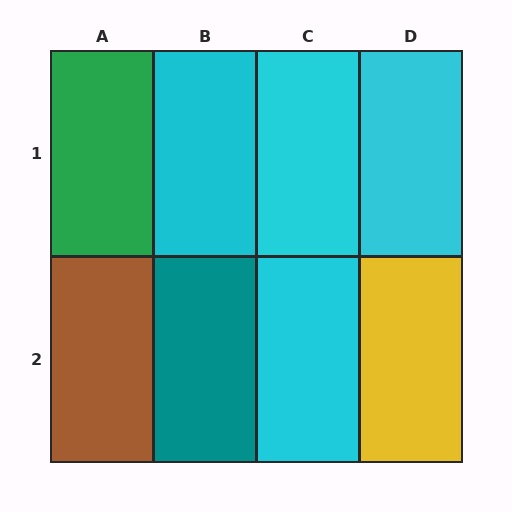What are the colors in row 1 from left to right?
Green, cyan, cyan, cyan.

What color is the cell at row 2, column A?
Brown.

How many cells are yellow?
1 cell is yellow.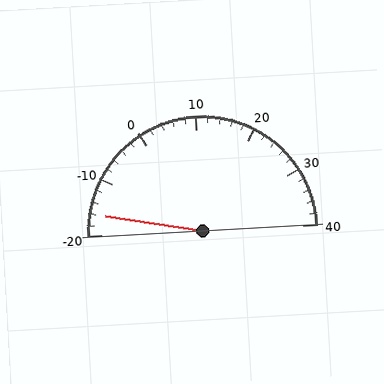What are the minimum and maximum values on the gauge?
The gauge ranges from -20 to 40.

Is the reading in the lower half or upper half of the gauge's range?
The reading is in the lower half of the range (-20 to 40).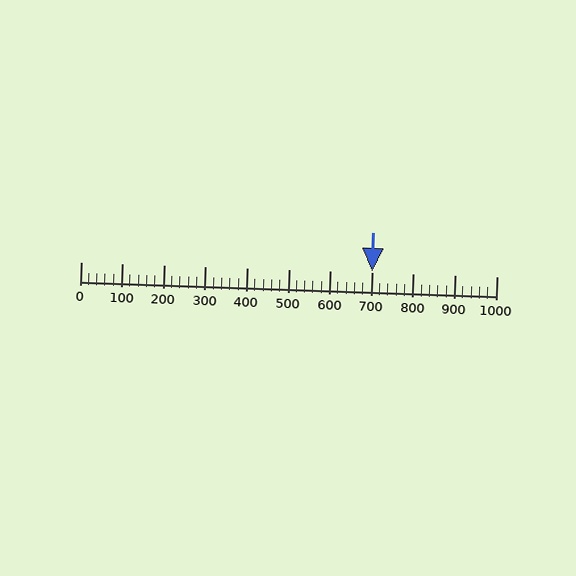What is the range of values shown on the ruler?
The ruler shows values from 0 to 1000.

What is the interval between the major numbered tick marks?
The major tick marks are spaced 100 units apart.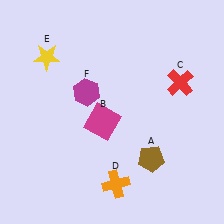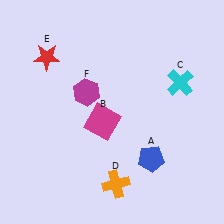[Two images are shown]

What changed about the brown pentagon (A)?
In Image 1, A is brown. In Image 2, it changed to blue.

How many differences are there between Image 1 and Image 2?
There are 3 differences between the two images.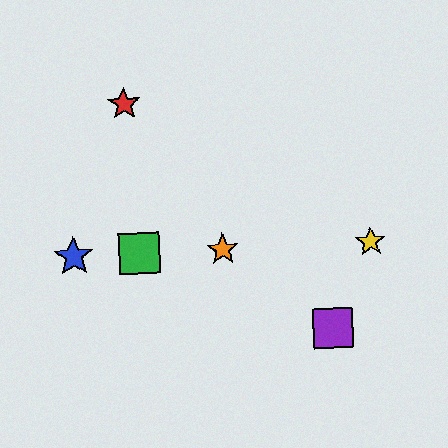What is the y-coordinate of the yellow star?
The yellow star is at y≈242.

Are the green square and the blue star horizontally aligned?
Yes, both are at y≈253.